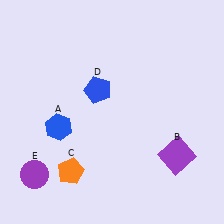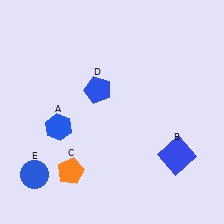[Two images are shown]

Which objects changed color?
B changed from purple to blue. E changed from purple to blue.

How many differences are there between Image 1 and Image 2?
There are 2 differences between the two images.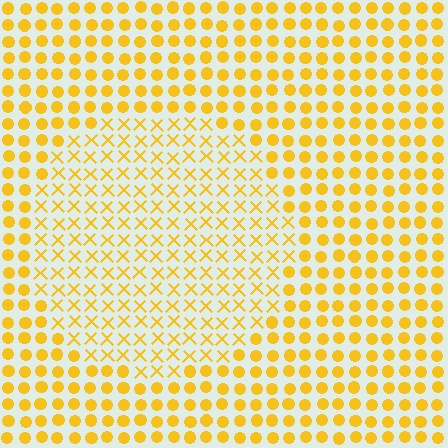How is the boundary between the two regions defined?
The boundary is defined by a change in element shape: X marks inside vs. circles outside. All elements share the same color and spacing.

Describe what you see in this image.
The image is filled with small yellow elements arranged in a uniform grid. A circle-shaped region contains X marks, while the surrounding area contains circles. The boundary is defined purely by the change in element shape.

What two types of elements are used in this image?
The image uses X marks inside the circle region and circles outside it.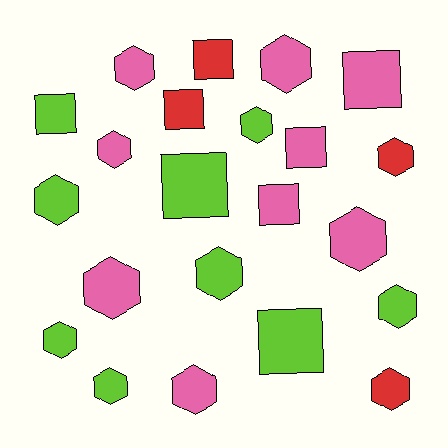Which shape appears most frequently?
Hexagon, with 14 objects.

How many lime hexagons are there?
There are 6 lime hexagons.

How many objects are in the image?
There are 22 objects.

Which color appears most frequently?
Lime, with 9 objects.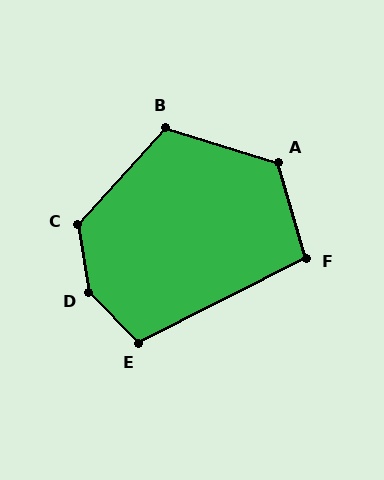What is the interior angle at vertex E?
Approximately 108 degrees (obtuse).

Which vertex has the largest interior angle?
D, at approximately 145 degrees.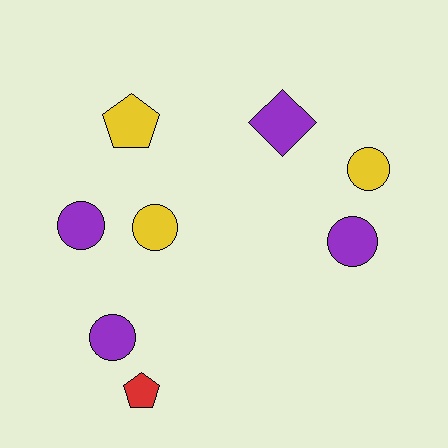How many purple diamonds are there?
There is 1 purple diamond.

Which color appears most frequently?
Purple, with 4 objects.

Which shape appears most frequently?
Circle, with 5 objects.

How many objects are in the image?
There are 8 objects.